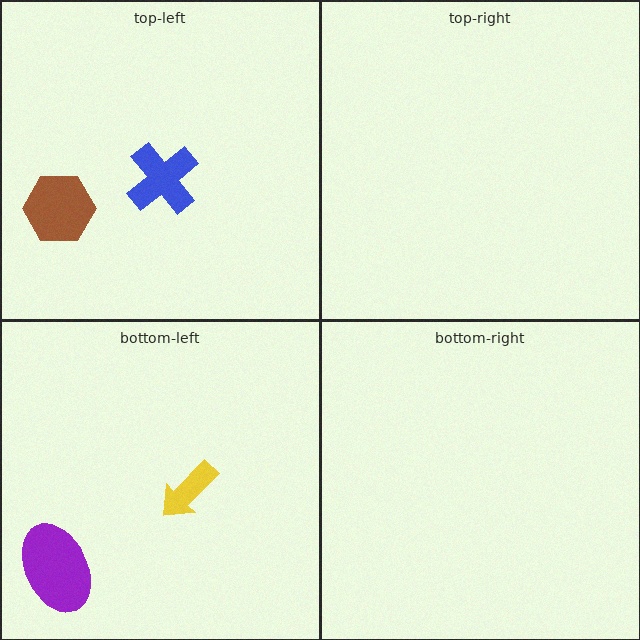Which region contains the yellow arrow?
The bottom-left region.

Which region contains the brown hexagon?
The top-left region.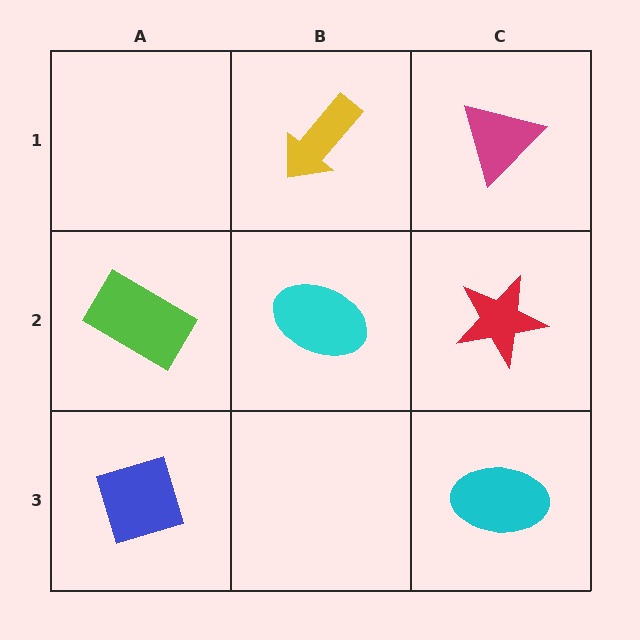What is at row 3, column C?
A cyan ellipse.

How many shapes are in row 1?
2 shapes.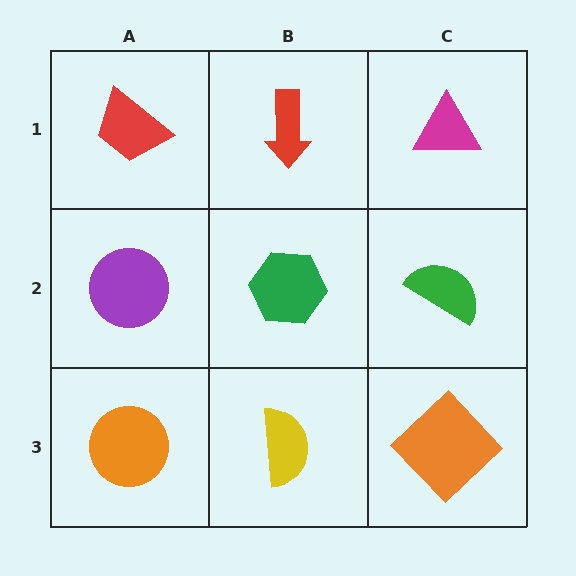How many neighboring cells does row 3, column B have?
3.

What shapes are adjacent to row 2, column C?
A magenta triangle (row 1, column C), an orange diamond (row 3, column C), a green hexagon (row 2, column B).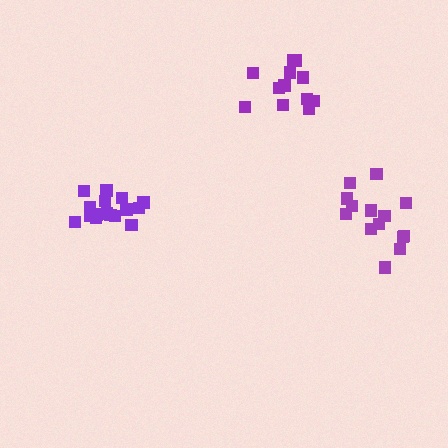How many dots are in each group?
Group 1: 14 dots, Group 2: 13 dots, Group 3: 17 dots (44 total).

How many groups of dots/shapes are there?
There are 3 groups.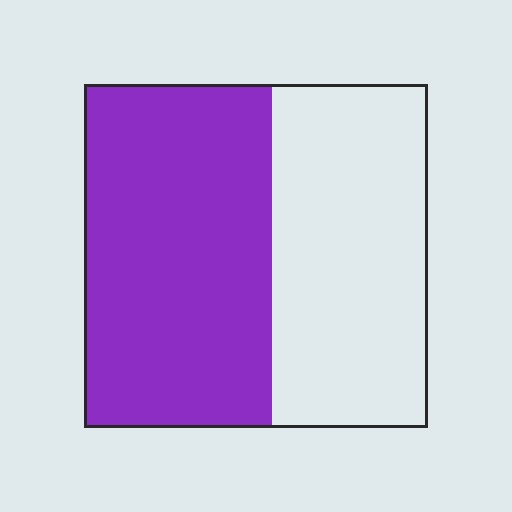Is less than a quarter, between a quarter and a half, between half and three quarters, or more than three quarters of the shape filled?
Between half and three quarters.